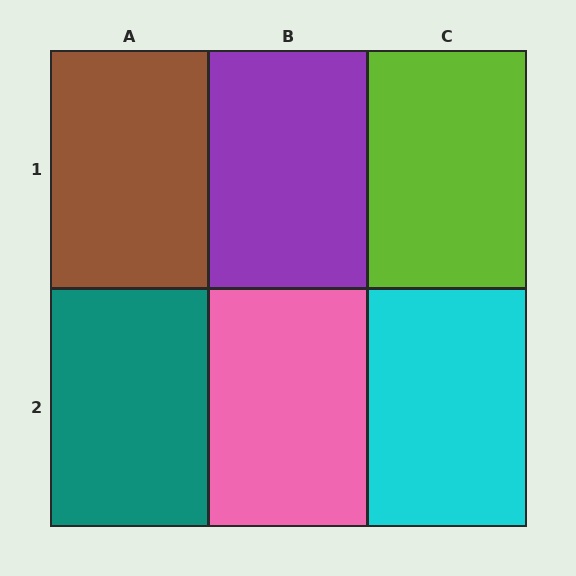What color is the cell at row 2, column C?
Cyan.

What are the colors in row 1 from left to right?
Brown, purple, lime.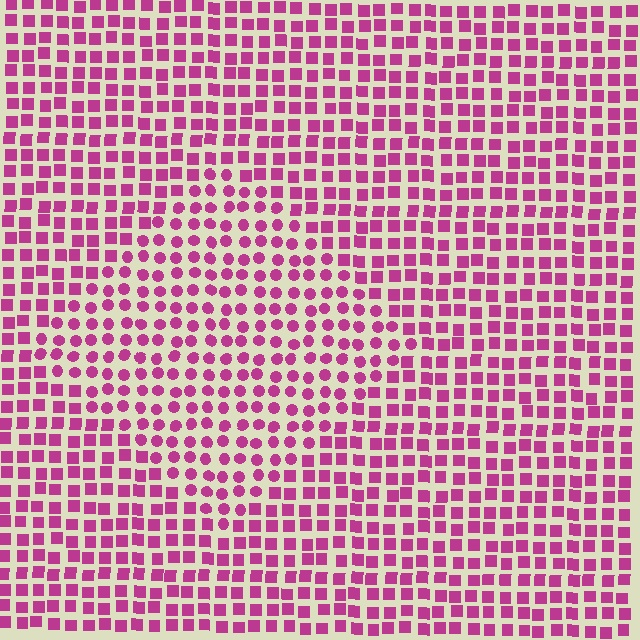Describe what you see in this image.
The image is filled with small magenta elements arranged in a uniform grid. A diamond-shaped region contains circles, while the surrounding area contains squares. The boundary is defined purely by the change in element shape.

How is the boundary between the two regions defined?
The boundary is defined by a change in element shape: circles inside vs. squares outside. All elements share the same color and spacing.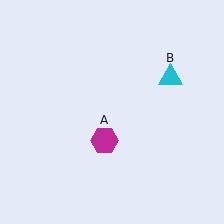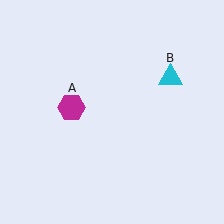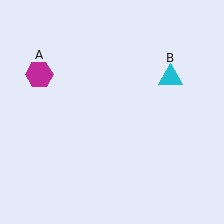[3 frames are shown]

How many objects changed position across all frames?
1 object changed position: magenta hexagon (object A).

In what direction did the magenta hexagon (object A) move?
The magenta hexagon (object A) moved up and to the left.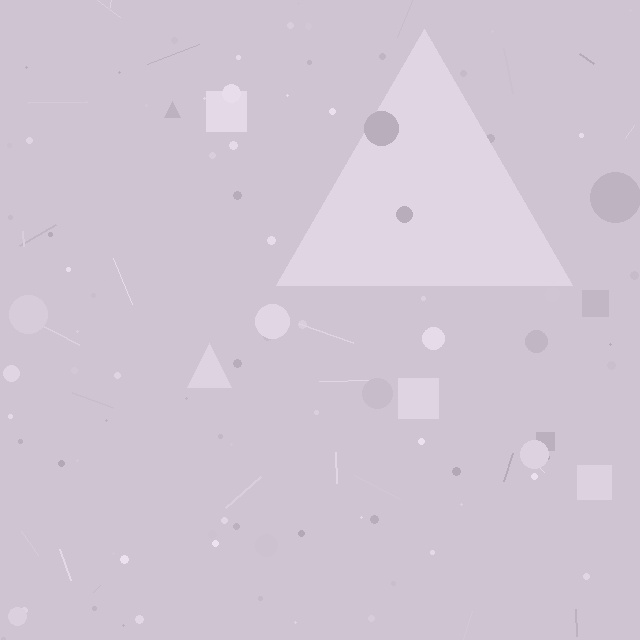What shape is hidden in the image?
A triangle is hidden in the image.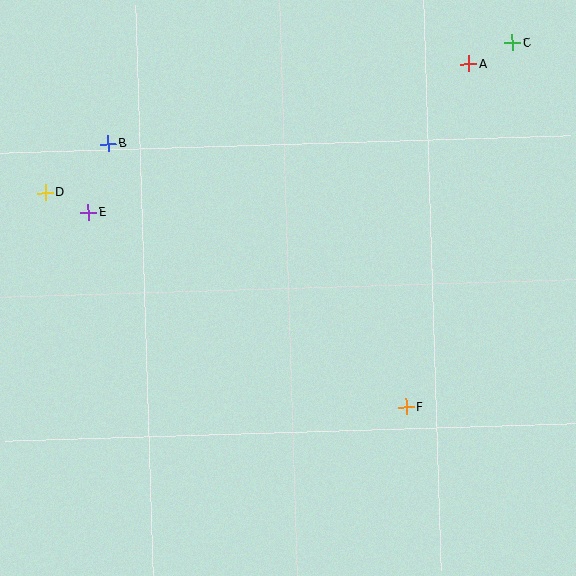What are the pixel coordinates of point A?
Point A is at (469, 64).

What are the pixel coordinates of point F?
Point F is at (406, 407).